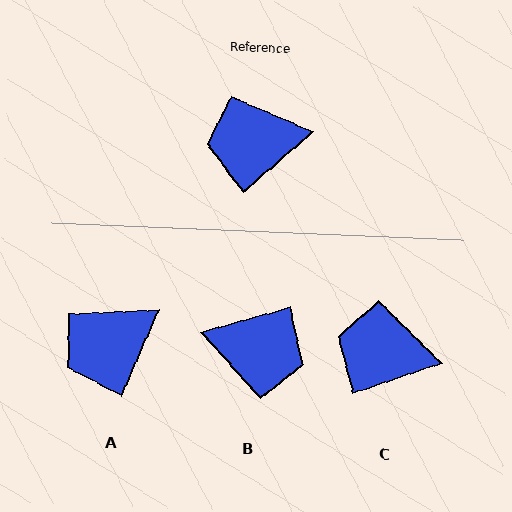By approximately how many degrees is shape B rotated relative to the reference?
Approximately 155 degrees counter-clockwise.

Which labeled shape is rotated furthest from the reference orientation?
B, about 155 degrees away.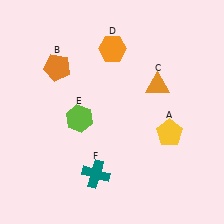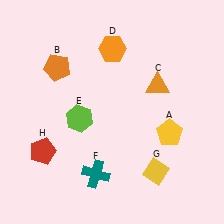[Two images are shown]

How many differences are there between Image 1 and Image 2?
There are 2 differences between the two images.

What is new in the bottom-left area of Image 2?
A red pentagon (H) was added in the bottom-left area of Image 2.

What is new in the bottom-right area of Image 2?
A yellow diamond (G) was added in the bottom-right area of Image 2.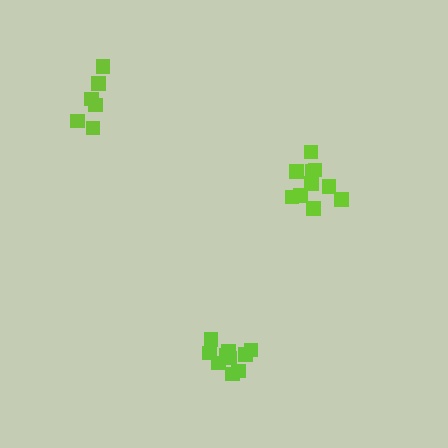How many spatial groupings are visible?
There are 3 spatial groupings.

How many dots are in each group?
Group 1: 6 dots, Group 2: 10 dots, Group 3: 10 dots (26 total).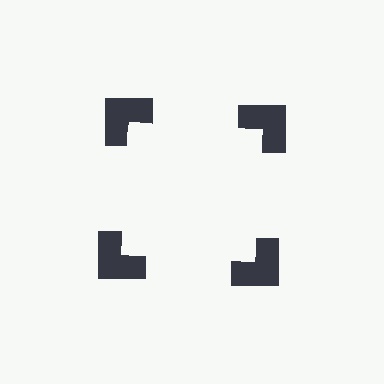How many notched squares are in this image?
There are 4 — one at each vertex of the illusory square.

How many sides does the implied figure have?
4 sides.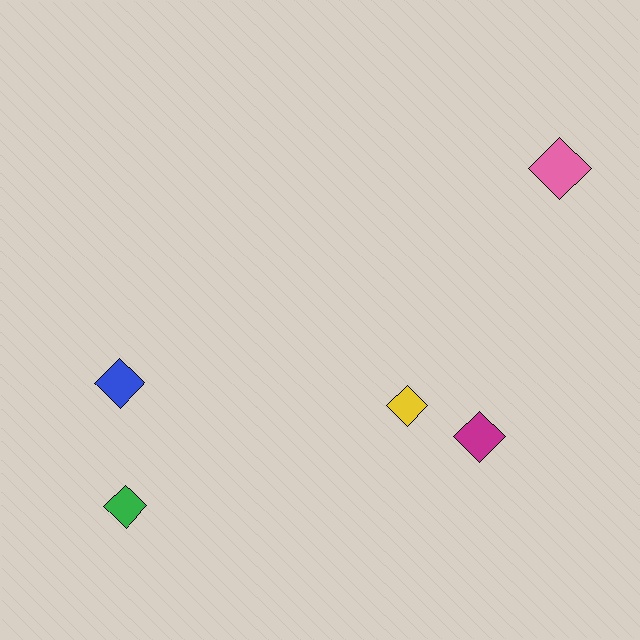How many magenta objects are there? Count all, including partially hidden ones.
There is 1 magenta object.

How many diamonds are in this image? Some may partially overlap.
There are 5 diamonds.